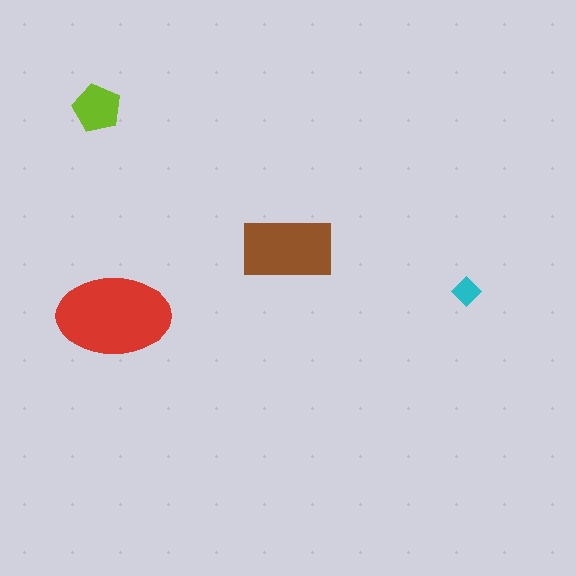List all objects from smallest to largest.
The cyan diamond, the lime pentagon, the brown rectangle, the red ellipse.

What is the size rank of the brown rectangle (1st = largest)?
2nd.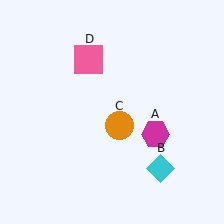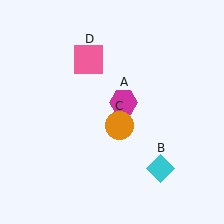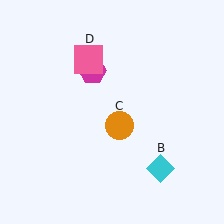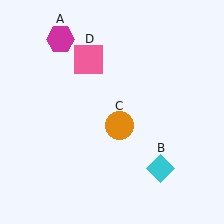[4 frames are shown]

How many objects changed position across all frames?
1 object changed position: magenta hexagon (object A).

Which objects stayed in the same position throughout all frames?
Cyan diamond (object B) and orange circle (object C) and pink square (object D) remained stationary.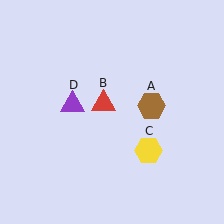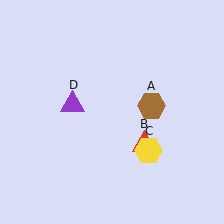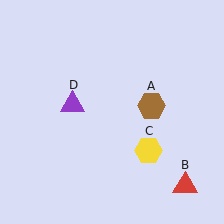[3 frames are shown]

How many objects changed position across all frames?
1 object changed position: red triangle (object B).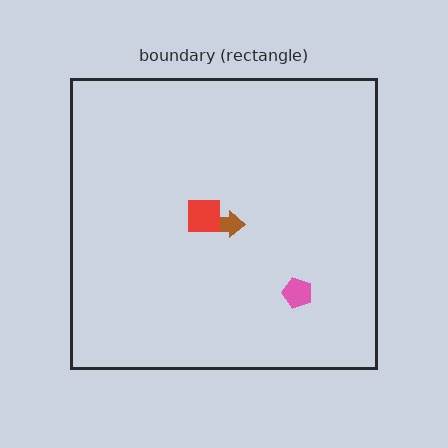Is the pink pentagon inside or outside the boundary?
Inside.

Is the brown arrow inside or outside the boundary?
Inside.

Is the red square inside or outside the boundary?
Inside.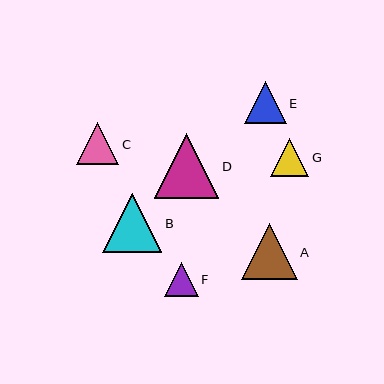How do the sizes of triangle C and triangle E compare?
Triangle C and triangle E are approximately the same size.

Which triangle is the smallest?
Triangle F is the smallest with a size of approximately 34 pixels.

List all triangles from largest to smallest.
From largest to smallest: D, B, A, C, E, G, F.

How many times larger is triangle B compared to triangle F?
Triangle B is approximately 1.7 times the size of triangle F.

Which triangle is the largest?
Triangle D is the largest with a size of approximately 65 pixels.